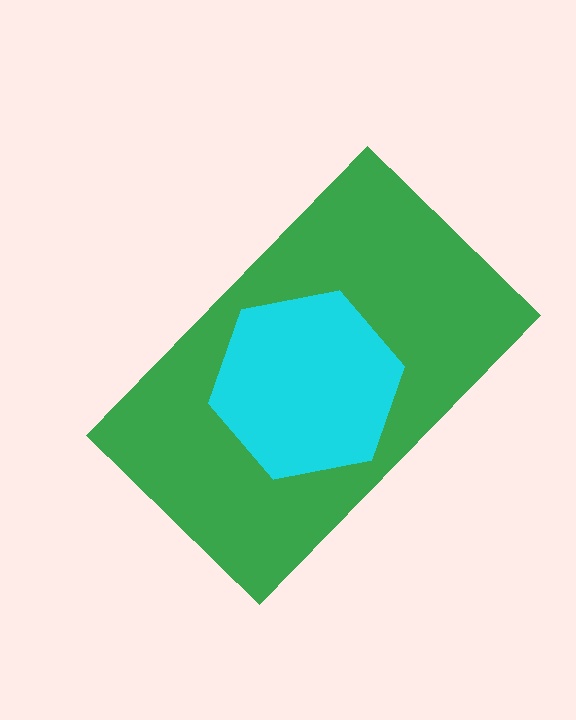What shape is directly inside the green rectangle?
The cyan hexagon.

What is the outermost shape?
The green rectangle.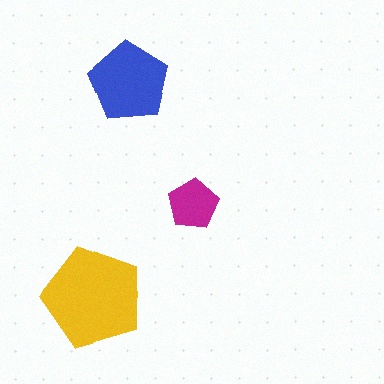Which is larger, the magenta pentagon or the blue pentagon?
The blue one.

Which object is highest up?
The blue pentagon is topmost.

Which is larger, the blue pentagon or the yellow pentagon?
The yellow one.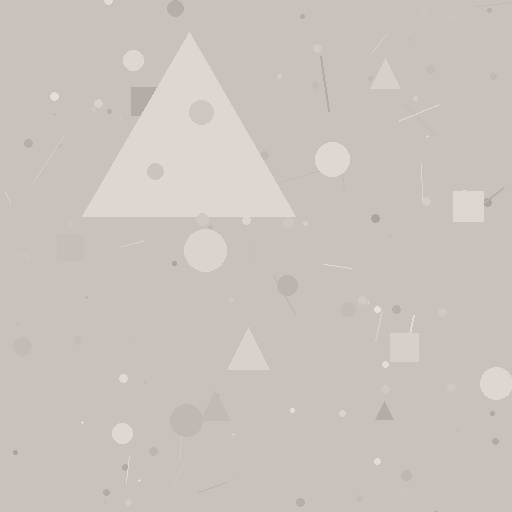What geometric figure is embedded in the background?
A triangle is embedded in the background.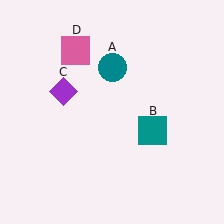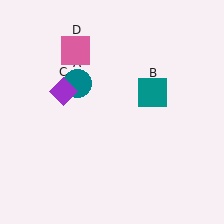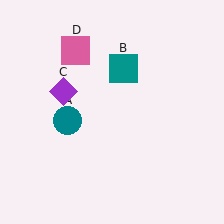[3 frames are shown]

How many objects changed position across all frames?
2 objects changed position: teal circle (object A), teal square (object B).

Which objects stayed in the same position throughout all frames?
Purple diamond (object C) and pink square (object D) remained stationary.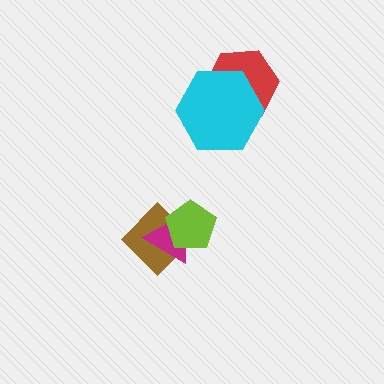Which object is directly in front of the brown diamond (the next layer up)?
The magenta triangle is directly in front of the brown diamond.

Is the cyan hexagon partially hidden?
No, no other shape covers it.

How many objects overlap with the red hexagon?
1 object overlaps with the red hexagon.